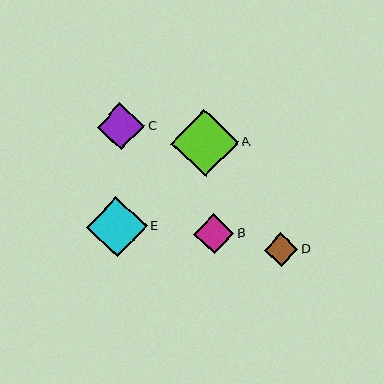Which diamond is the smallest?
Diamond D is the smallest with a size of approximately 33 pixels.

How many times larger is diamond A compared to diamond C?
Diamond A is approximately 1.4 times the size of diamond C.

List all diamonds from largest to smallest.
From largest to smallest: A, E, C, B, D.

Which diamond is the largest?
Diamond A is the largest with a size of approximately 68 pixels.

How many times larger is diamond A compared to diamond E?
Diamond A is approximately 1.1 times the size of diamond E.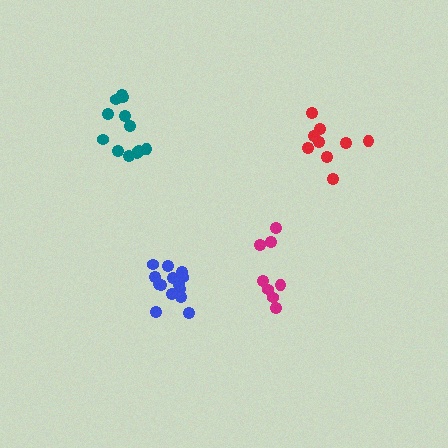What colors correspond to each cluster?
The clusters are colored: magenta, red, teal, blue.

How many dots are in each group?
Group 1: 8 dots, Group 2: 9 dots, Group 3: 12 dots, Group 4: 14 dots (43 total).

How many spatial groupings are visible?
There are 4 spatial groupings.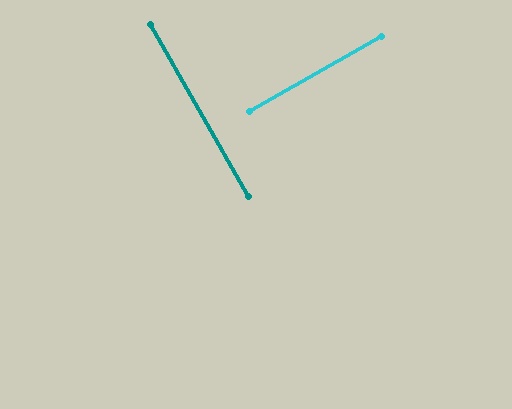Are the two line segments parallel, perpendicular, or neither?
Perpendicular — they meet at approximately 90°.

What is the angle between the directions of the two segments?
Approximately 90 degrees.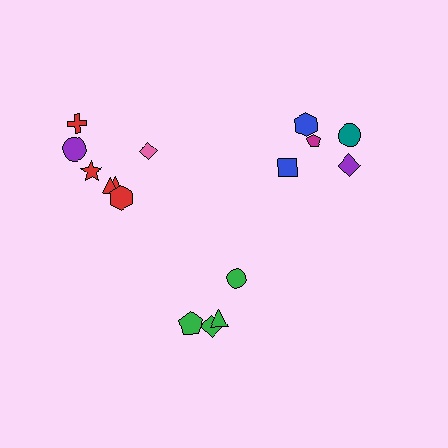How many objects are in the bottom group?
There are 4 objects.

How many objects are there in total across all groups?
There are 16 objects.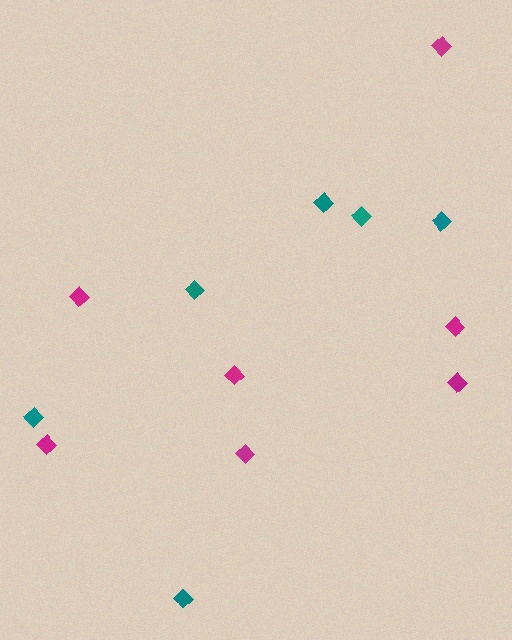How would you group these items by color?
There are 2 groups: one group of teal diamonds (6) and one group of magenta diamonds (7).